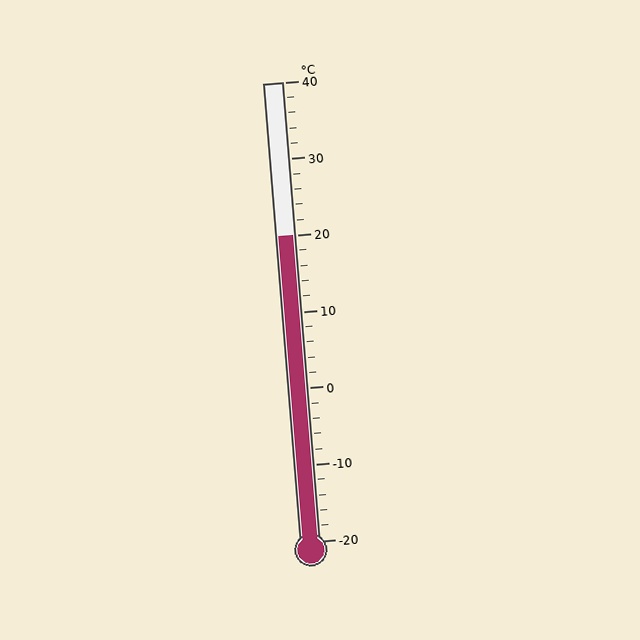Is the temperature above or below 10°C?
The temperature is above 10°C.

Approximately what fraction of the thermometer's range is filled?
The thermometer is filled to approximately 65% of its range.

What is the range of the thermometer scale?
The thermometer scale ranges from -20°C to 40°C.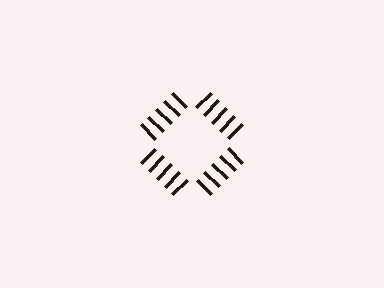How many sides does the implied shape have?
4 sides — the line-ends trace a square.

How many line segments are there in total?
20 — 5 along each of the 4 edges.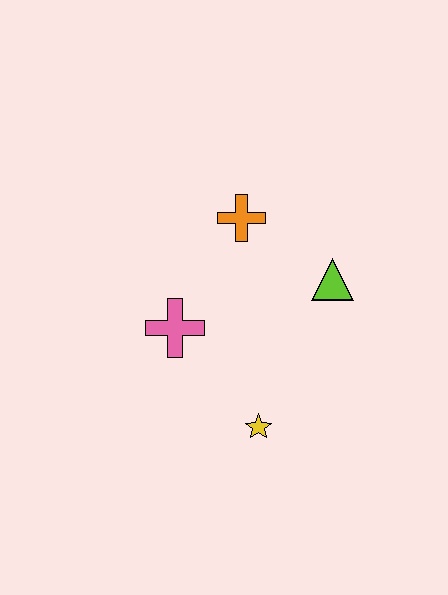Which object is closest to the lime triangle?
The orange cross is closest to the lime triangle.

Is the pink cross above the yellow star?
Yes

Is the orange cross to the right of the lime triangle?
No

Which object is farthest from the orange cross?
The yellow star is farthest from the orange cross.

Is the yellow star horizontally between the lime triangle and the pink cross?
Yes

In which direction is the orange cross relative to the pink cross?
The orange cross is above the pink cross.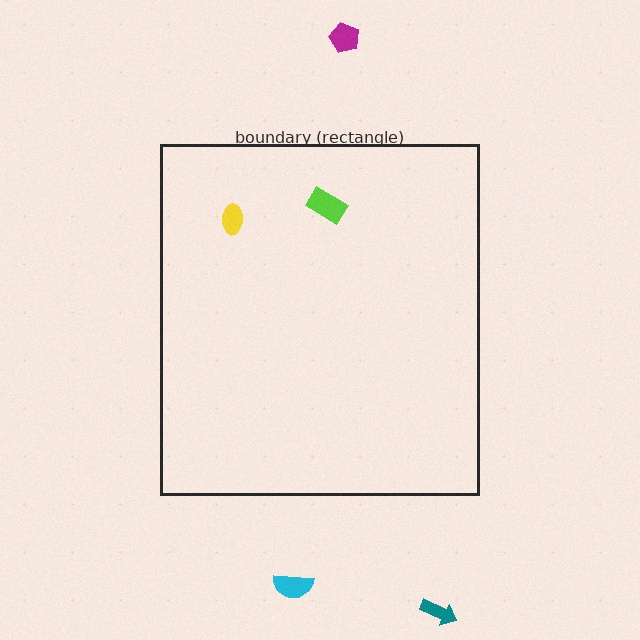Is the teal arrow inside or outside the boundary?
Outside.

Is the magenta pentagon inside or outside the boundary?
Outside.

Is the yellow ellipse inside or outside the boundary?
Inside.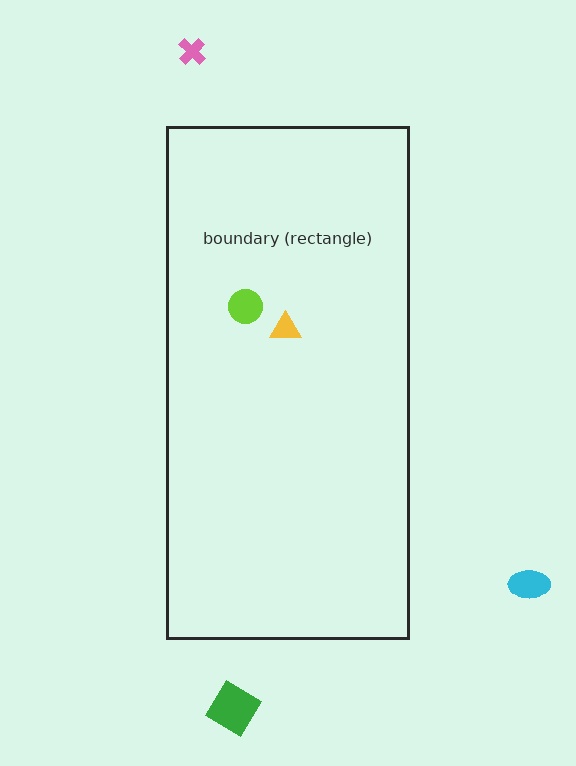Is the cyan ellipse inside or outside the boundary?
Outside.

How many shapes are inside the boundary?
2 inside, 3 outside.